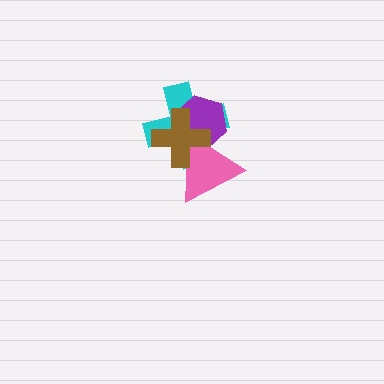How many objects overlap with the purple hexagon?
3 objects overlap with the purple hexagon.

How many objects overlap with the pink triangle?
3 objects overlap with the pink triangle.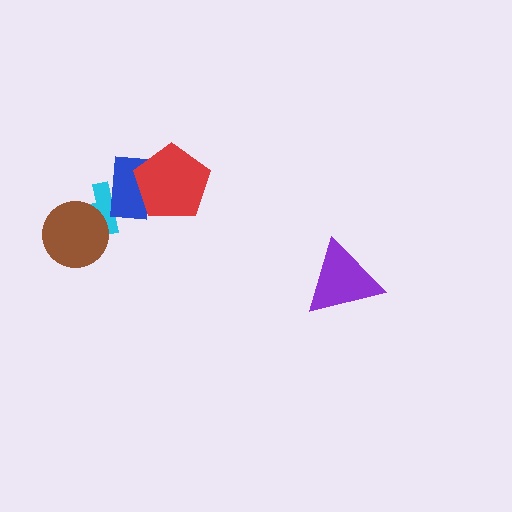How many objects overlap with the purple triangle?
0 objects overlap with the purple triangle.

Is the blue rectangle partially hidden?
Yes, it is partially covered by another shape.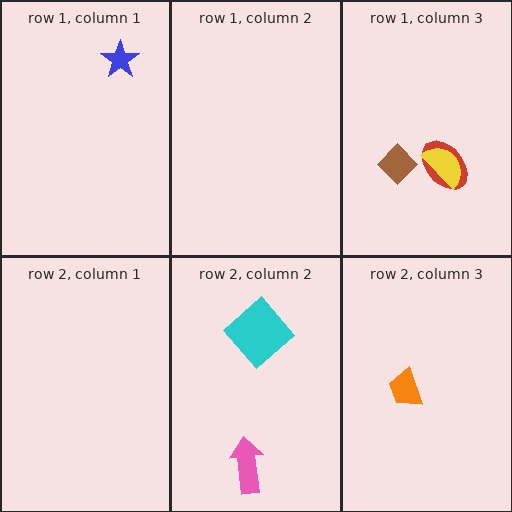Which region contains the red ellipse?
The row 1, column 3 region.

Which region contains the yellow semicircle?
The row 1, column 3 region.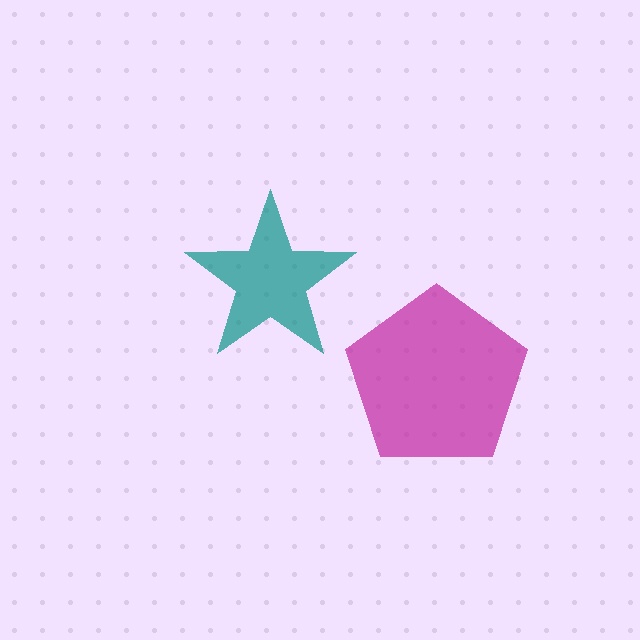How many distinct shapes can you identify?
There are 2 distinct shapes: a magenta pentagon, a teal star.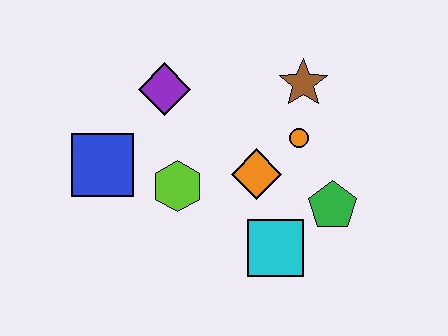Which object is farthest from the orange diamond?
The blue square is farthest from the orange diamond.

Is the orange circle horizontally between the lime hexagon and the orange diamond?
No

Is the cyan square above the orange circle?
No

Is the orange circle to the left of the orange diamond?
No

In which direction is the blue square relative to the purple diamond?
The blue square is below the purple diamond.